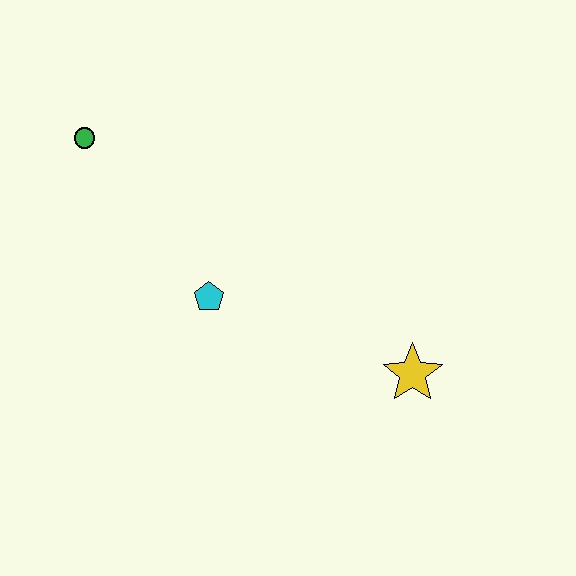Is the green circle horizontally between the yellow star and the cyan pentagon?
No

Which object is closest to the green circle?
The cyan pentagon is closest to the green circle.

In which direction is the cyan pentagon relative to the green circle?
The cyan pentagon is below the green circle.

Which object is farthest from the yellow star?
The green circle is farthest from the yellow star.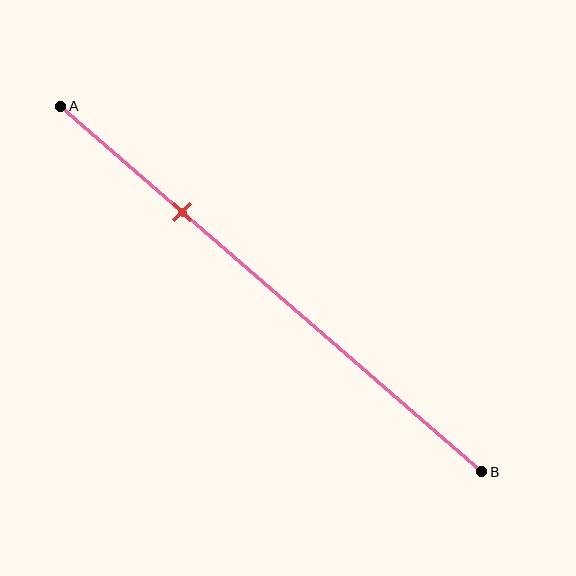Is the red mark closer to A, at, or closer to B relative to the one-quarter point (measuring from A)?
The red mark is closer to point B than the one-quarter point of segment AB.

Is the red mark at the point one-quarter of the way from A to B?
No, the mark is at about 30% from A, not at the 25% one-quarter point.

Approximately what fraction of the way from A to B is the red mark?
The red mark is approximately 30% of the way from A to B.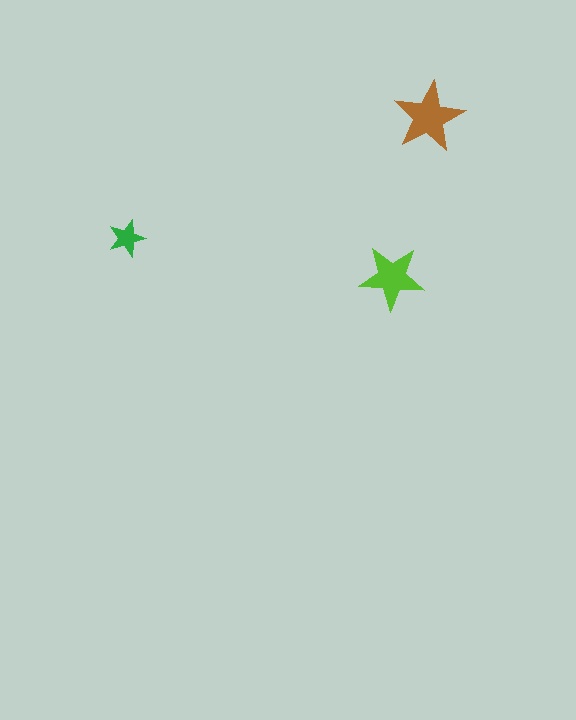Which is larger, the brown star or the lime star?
The brown one.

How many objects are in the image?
There are 3 objects in the image.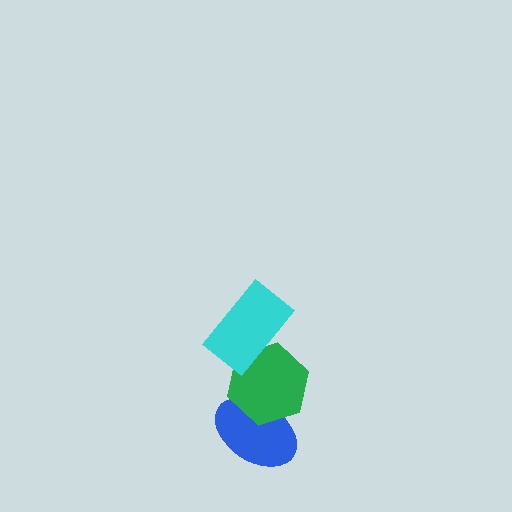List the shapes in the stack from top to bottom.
From top to bottom: the cyan rectangle, the green hexagon, the blue ellipse.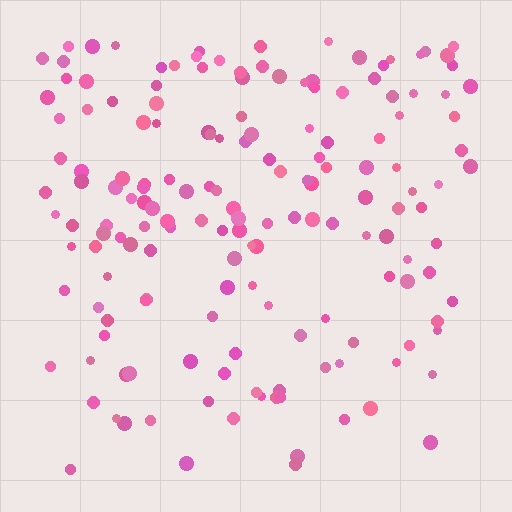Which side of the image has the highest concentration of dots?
The top.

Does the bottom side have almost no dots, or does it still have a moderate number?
Still a moderate number, just noticeably fewer than the top.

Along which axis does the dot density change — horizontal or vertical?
Vertical.